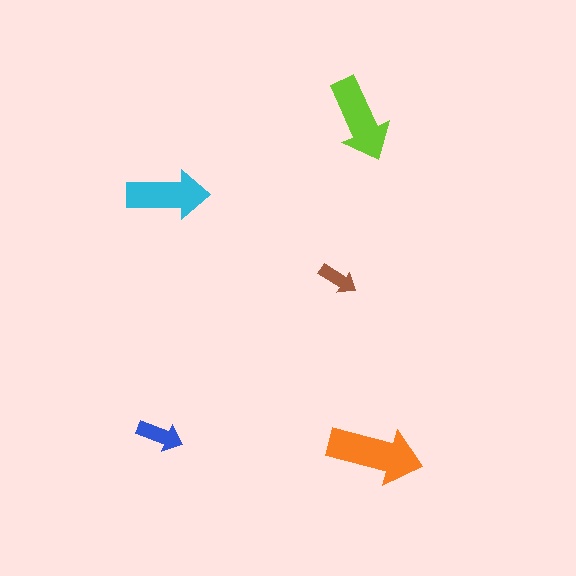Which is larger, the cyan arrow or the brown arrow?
The cyan one.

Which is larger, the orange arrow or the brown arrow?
The orange one.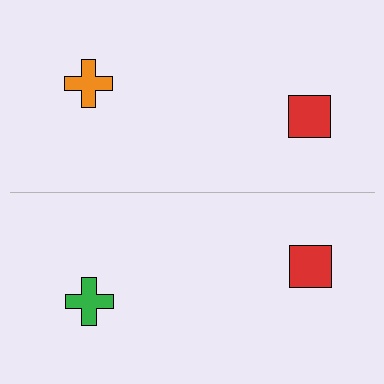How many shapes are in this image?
There are 4 shapes in this image.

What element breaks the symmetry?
The green cross on the bottom side breaks the symmetry — its mirror counterpart is orange.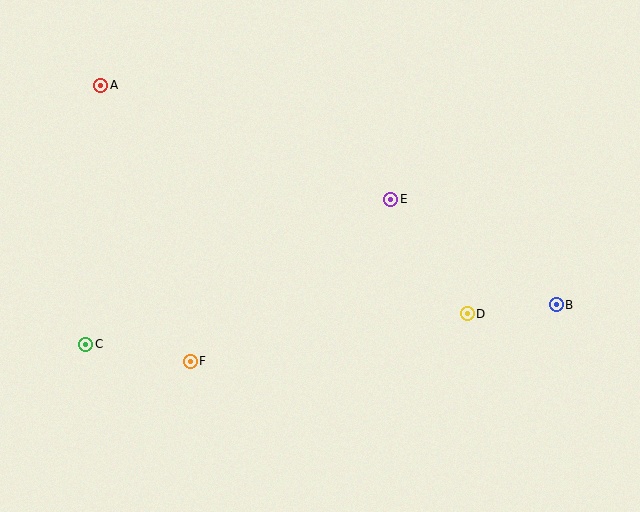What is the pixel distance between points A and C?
The distance between A and C is 259 pixels.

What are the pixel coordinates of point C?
Point C is at (86, 344).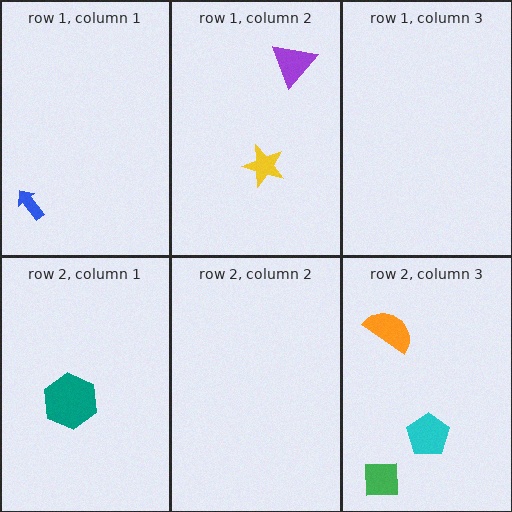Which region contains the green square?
The row 2, column 3 region.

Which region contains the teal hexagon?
The row 2, column 1 region.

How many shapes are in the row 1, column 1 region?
1.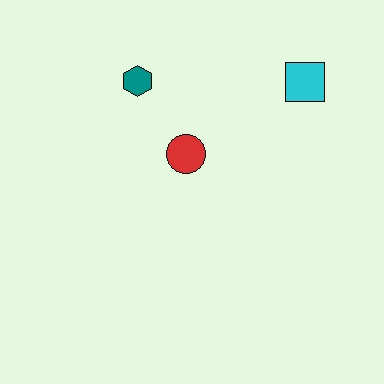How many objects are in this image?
There are 3 objects.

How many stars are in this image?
There are no stars.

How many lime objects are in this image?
There are no lime objects.